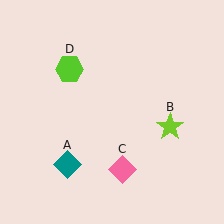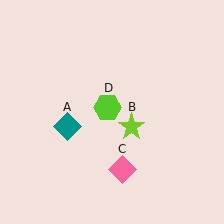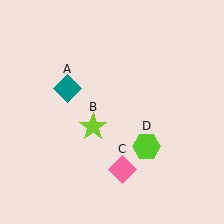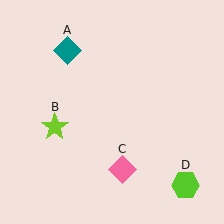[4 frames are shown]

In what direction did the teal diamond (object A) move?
The teal diamond (object A) moved up.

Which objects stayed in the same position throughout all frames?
Pink diamond (object C) remained stationary.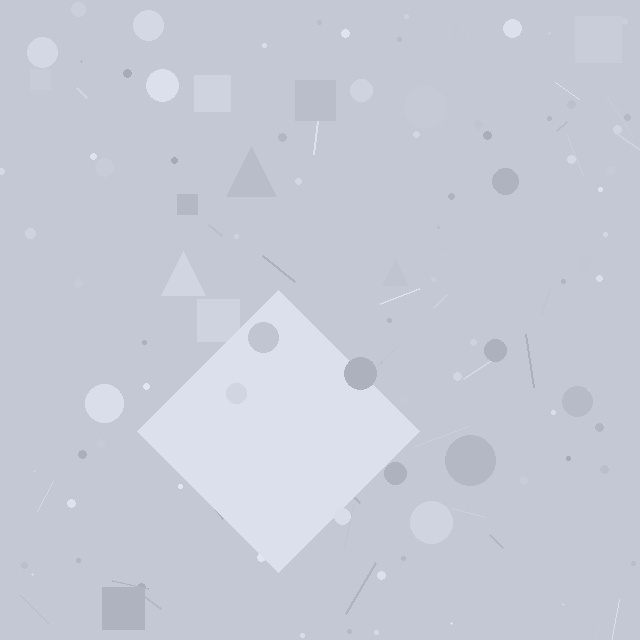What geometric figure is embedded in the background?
A diamond is embedded in the background.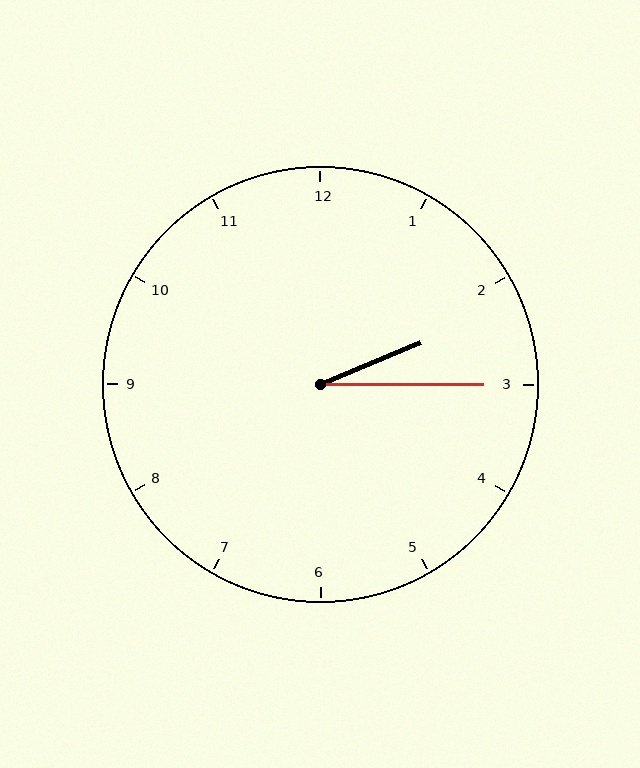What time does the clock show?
2:15.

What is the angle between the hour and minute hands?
Approximately 22 degrees.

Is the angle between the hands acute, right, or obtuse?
It is acute.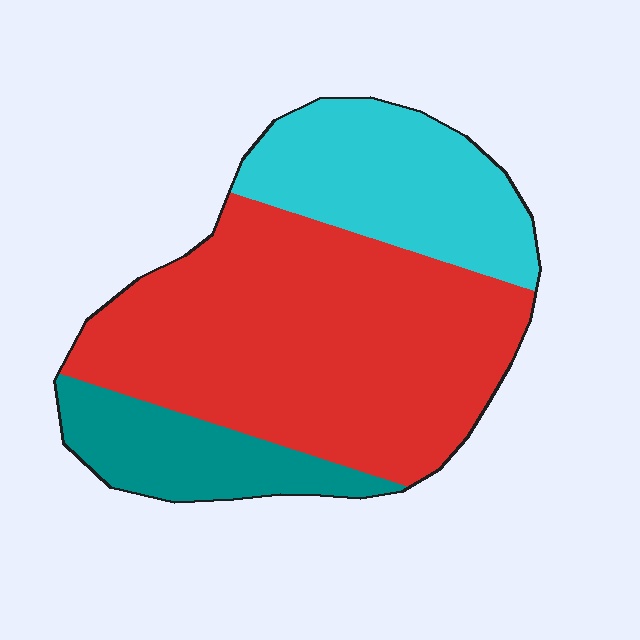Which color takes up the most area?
Red, at roughly 60%.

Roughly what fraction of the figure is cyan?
Cyan takes up about one quarter (1/4) of the figure.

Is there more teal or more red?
Red.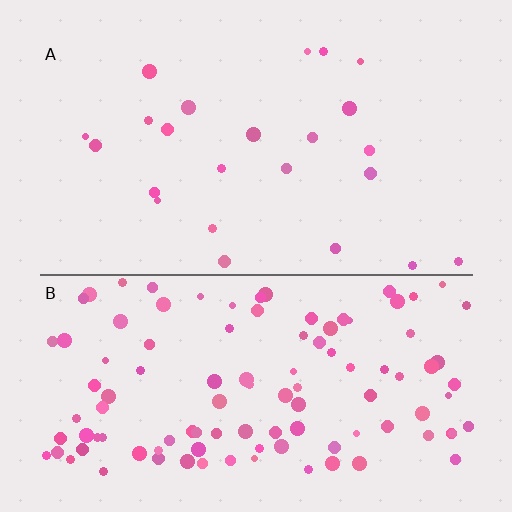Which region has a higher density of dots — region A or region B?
B (the bottom).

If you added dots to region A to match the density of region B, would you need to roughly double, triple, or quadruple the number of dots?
Approximately quadruple.